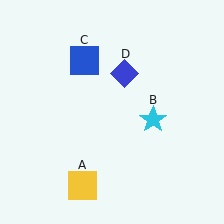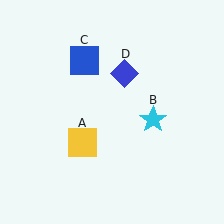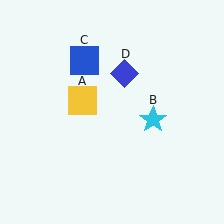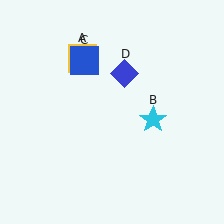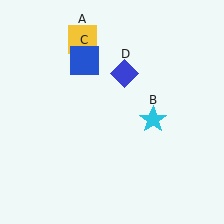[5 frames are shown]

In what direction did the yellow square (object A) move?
The yellow square (object A) moved up.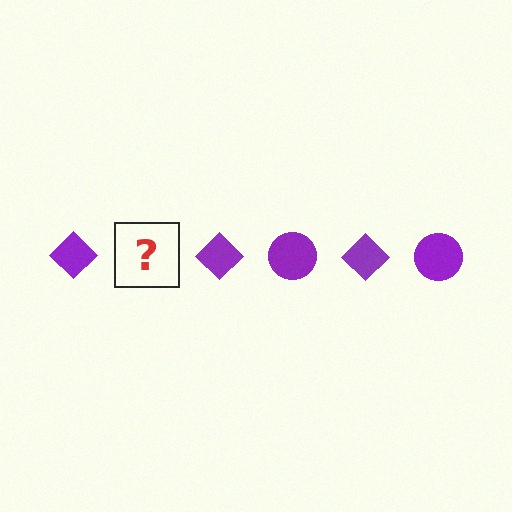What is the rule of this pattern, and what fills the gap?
The rule is that the pattern cycles through diamond, circle shapes in purple. The gap should be filled with a purple circle.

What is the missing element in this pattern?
The missing element is a purple circle.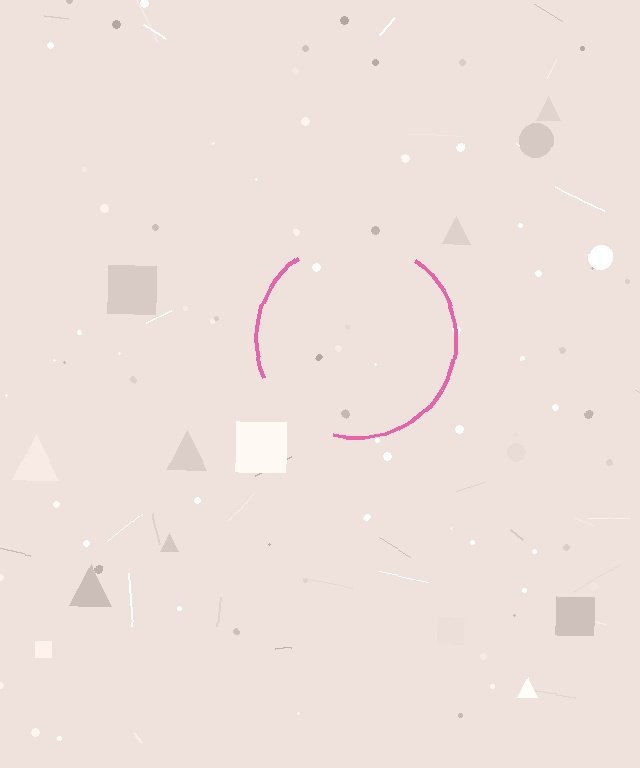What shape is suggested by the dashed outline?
The dashed outline suggests a circle.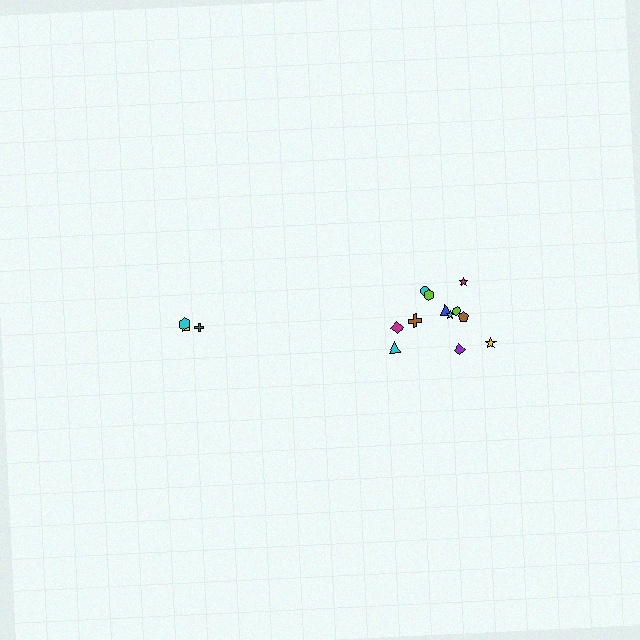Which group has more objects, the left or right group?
The right group.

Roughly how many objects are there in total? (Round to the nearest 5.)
Roughly 15 objects in total.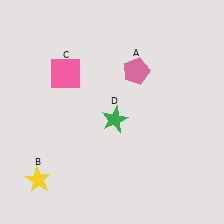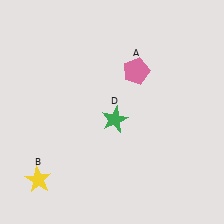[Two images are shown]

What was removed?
The pink square (C) was removed in Image 2.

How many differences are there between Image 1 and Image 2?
There is 1 difference between the two images.